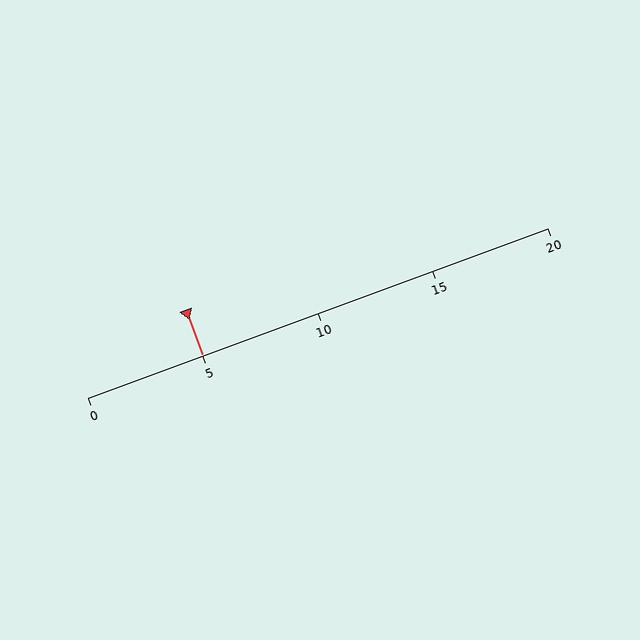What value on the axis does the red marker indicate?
The marker indicates approximately 5.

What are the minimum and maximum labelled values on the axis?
The axis runs from 0 to 20.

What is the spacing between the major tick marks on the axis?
The major ticks are spaced 5 apart.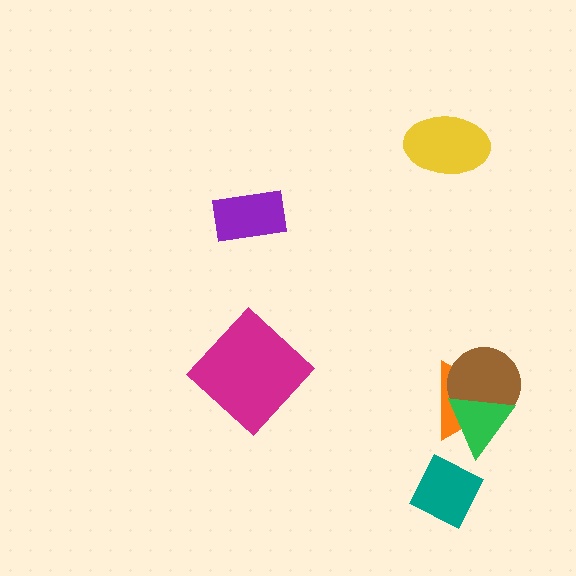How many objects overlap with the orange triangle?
2 objects overlap with the orange triangle.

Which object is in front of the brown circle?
The green triangle is in front of the brown circle.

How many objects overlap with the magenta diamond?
0 objects overlap with the magenta diamond.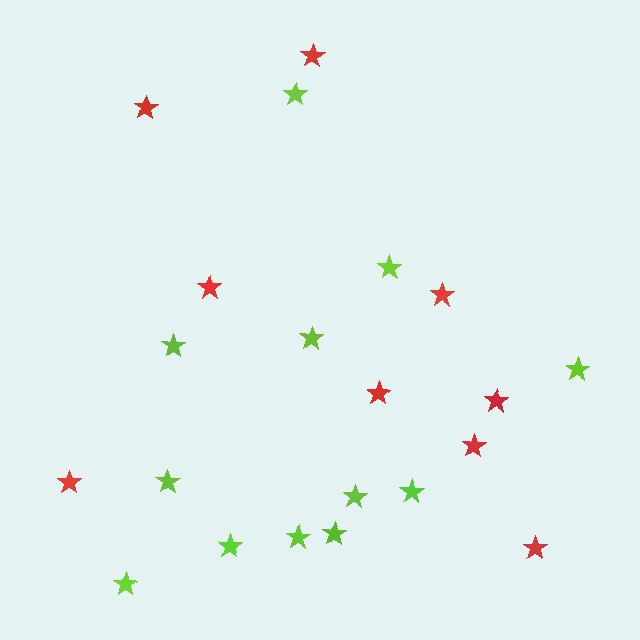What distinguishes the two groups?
There are 2 groups: one group of lime stars (12) and one group of red stars (9).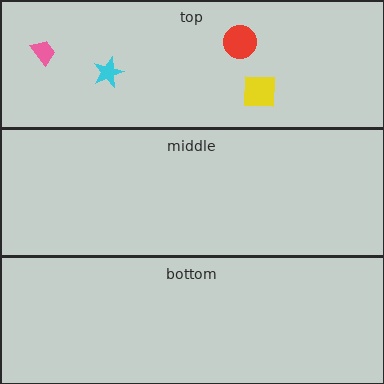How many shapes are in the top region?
4.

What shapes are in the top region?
The red circle, the yellow square, the pink trapezoid, the cyan star.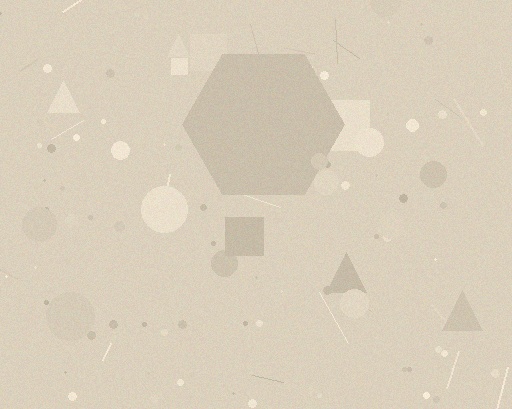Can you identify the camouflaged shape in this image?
The camouflaged shape is a hexagon.